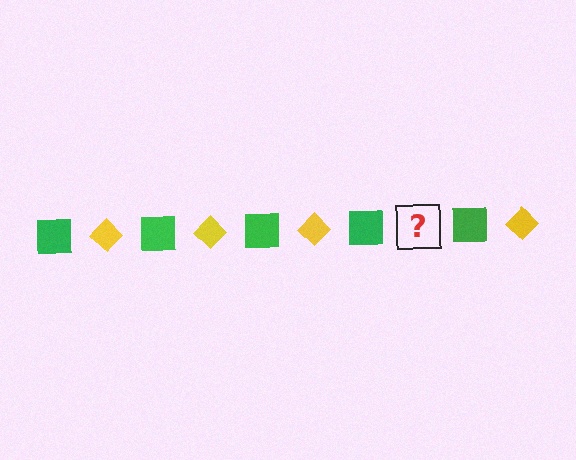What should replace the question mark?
The question mark should be replaced with a yellow diamond.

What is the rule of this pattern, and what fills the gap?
The rule is that the pattern alternates between green square and yellow diamond. The gap should be filled with a yellow diamond.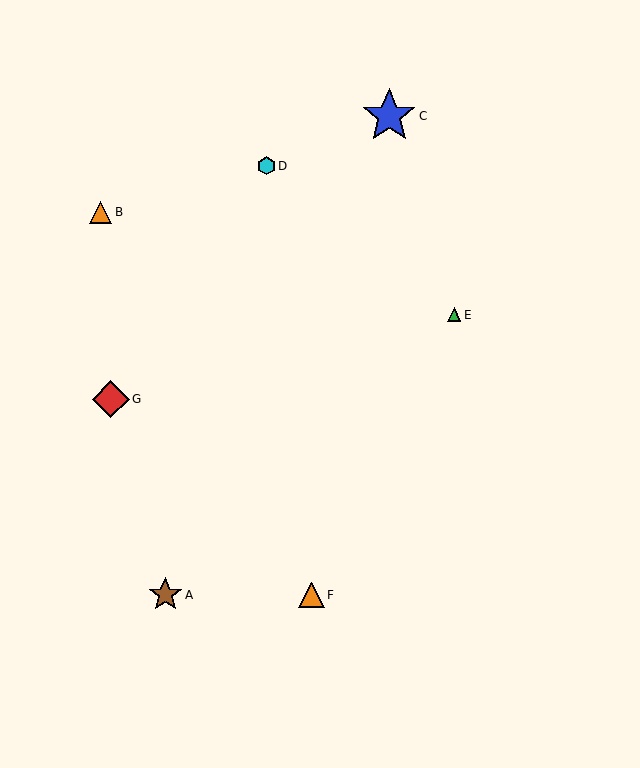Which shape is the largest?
The blue star (labeled C) is the largest.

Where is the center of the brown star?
The center of the brown star is at (165, 595).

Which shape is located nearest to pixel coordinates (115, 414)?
The red diamond (labeled G) at (111, 399) is nearest to that location.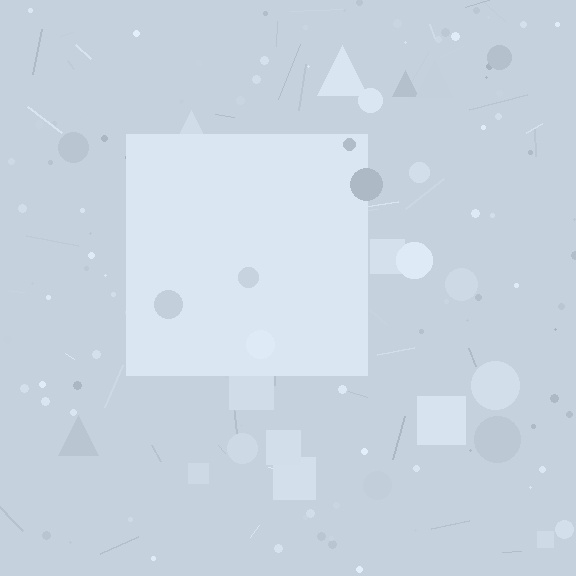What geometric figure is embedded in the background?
A square is embedded in the background.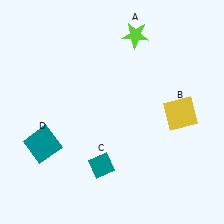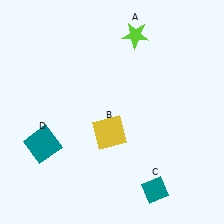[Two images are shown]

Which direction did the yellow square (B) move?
The yellow square (B) moved left.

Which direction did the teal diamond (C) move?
The teal diamond (C) moved right.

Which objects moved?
The objects that moved are: the yellow square (B), the teal diamond (C).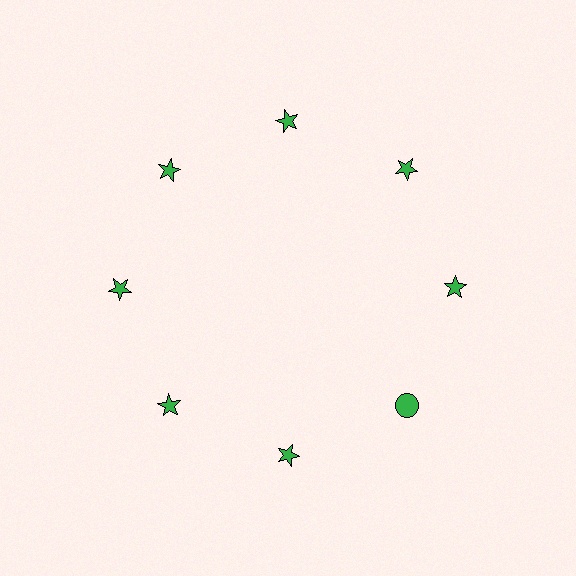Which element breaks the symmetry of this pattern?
The green circle at roughly the 4 o'clock position breaks the symmetry. All other shapes are green stars.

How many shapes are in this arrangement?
There are 8 shapes arranged in a ring pattern.